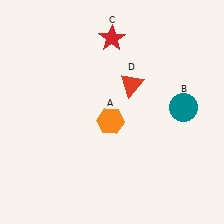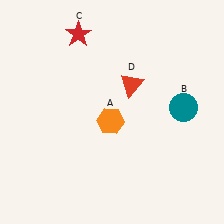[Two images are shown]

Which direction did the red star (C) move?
The red star (C) moved left.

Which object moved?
The red star (C) moved left.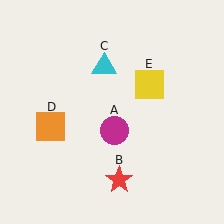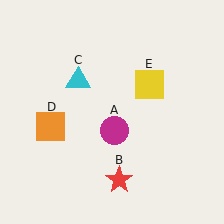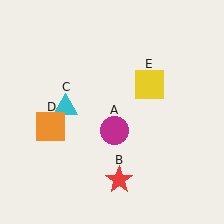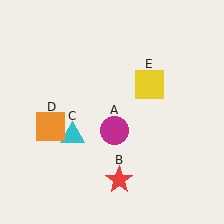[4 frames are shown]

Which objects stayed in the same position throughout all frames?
Magenta circle (object A) and red star (object B) and orange square (object D) and yellow square (object E) remained stationary.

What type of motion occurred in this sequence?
The cyan triangle (object C) rotated counterclockwise around the center of the scene.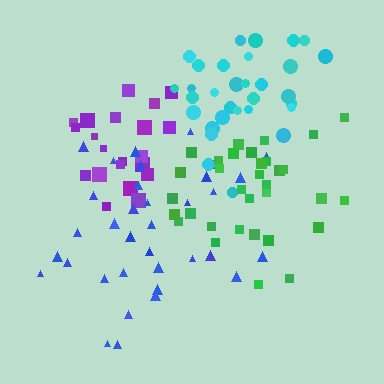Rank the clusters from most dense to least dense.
purple, cyan, blue, green.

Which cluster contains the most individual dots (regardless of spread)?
Blue (35).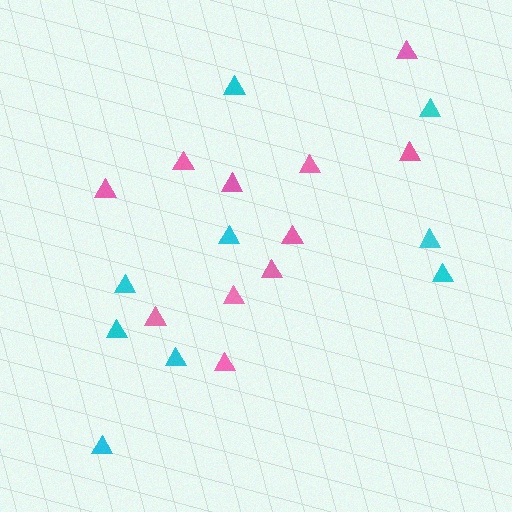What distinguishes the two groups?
There are 2 groups: one group of pink triangles (11) and one group of cyan triangles (9).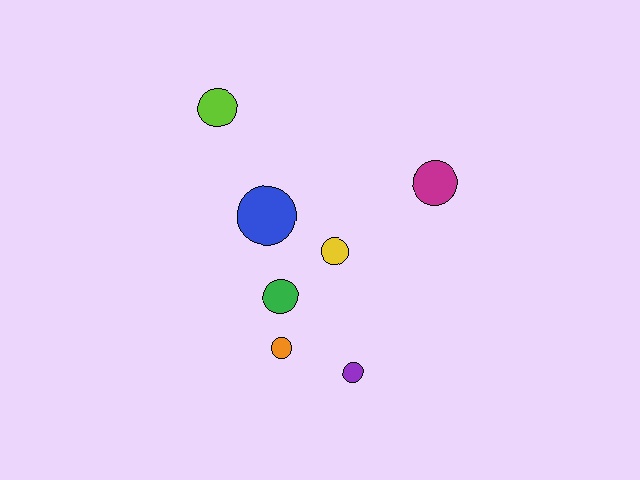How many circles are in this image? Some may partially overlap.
There are 7 circles.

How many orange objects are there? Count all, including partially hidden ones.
There is 1 orange object.